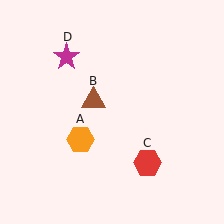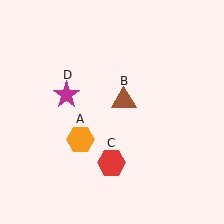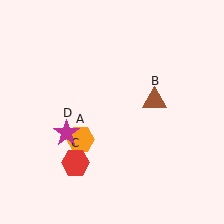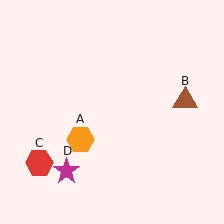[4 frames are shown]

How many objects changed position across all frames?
3 objects changed position: brown triangle (object B), red hexagon (object C), magenta star (object D).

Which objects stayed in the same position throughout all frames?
Orange hexagon (object A) remained stationary.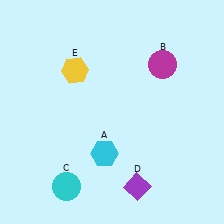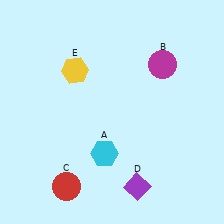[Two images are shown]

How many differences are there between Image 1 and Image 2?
There is 1 difference between the two images.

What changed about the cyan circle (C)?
In Image 1, C is cyan. In Image 2, it changed to red.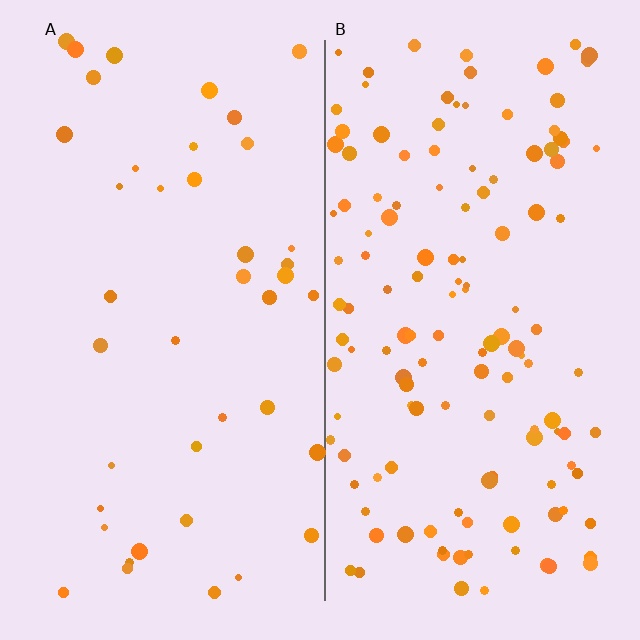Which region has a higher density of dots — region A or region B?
B (the right).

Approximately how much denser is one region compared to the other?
Approximately 3.3× — region B over region A.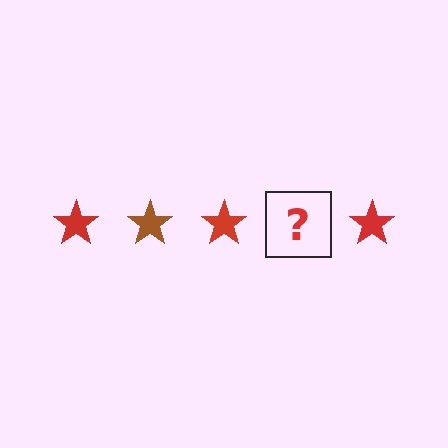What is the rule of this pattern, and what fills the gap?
The rule is that the pattern cycles through red, brown stars. The gap should be filled with a brown star.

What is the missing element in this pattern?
The missing element is a brown star.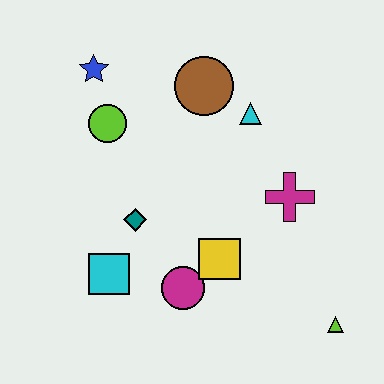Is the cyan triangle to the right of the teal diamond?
Yes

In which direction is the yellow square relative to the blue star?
The yellow square is below the blue star.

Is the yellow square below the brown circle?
Yes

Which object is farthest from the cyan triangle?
The lime triangle is farthest from the cyan triangle.